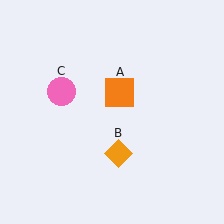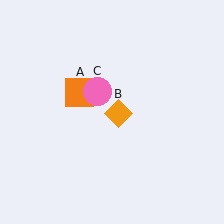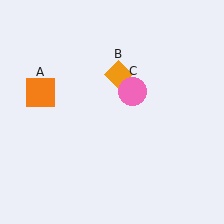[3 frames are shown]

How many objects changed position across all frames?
3 objects changed position: orange square (object A), orange diamond (object B), pink circle (object C).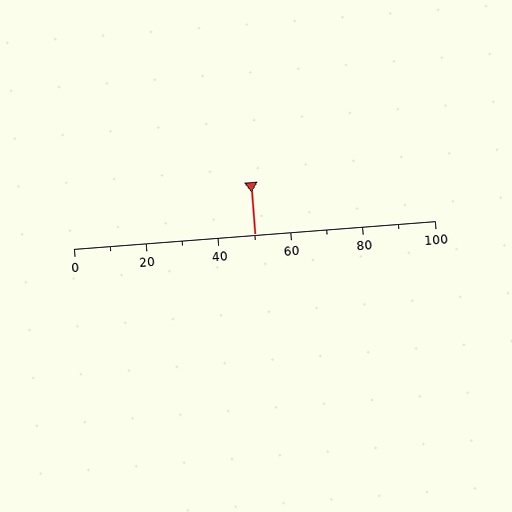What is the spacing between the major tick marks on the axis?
The major ticks are spaced 20 apart.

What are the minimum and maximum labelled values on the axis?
The axis runs from 0 to 100.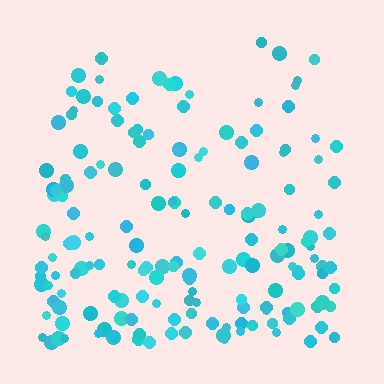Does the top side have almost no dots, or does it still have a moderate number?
Still a moderate number, just noticeably fewer than the bottom.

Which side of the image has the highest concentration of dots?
The bottom.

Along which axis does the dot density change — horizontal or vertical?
Vertical.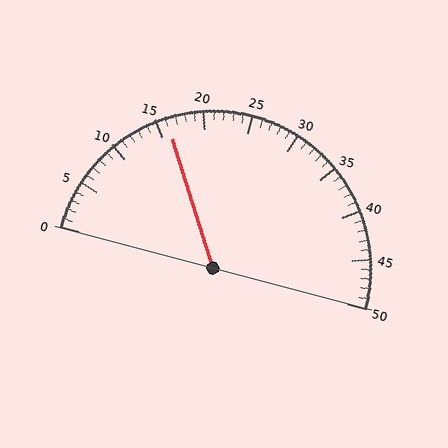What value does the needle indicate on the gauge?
The needle indicates approximately 16.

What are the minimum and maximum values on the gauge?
The gauge ranges from 0 to 50.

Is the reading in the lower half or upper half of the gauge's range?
The reading is in the lower half of the range (0 to 50).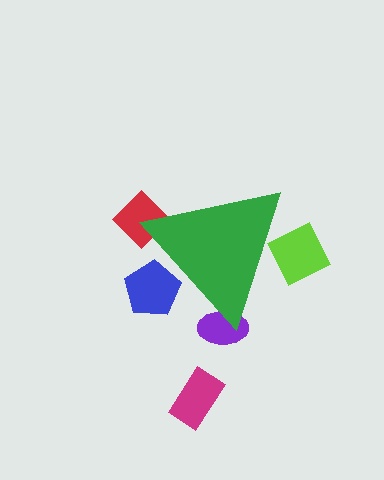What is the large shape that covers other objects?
A green triangle.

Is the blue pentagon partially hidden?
Yes, the blue pentagon is partially hidden behind the green triangle.